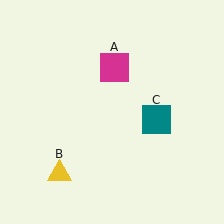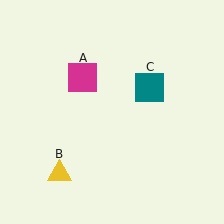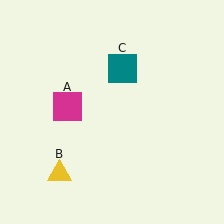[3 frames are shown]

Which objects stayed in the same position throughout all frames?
Yellow triangle (object B) remained stationary.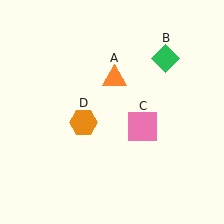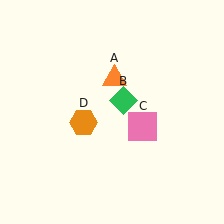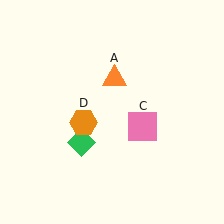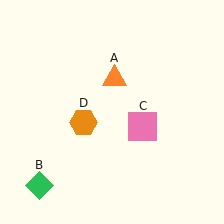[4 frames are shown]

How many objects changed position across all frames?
1 object changed position: green diamond (object B).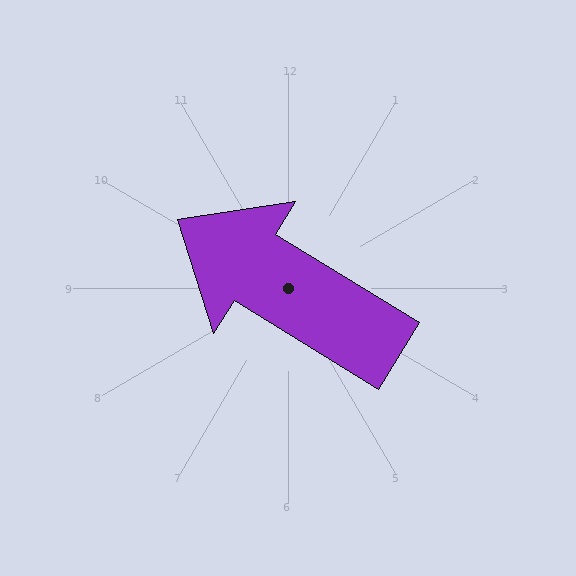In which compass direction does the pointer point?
Northwest.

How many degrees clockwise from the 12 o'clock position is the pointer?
Approximately 302 degrees.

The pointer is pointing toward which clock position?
Roughly 10 o'clock.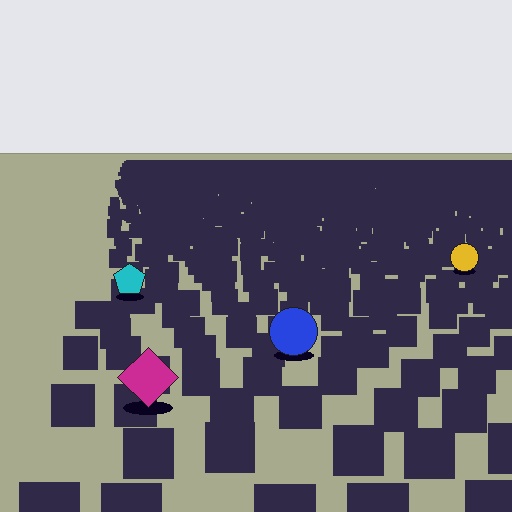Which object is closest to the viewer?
The magenta diamond is closest. The texture marks near it are larger and more spread out.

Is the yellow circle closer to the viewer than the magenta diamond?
No. The magenta diamond is closer — you can tell from the texture gradient: the ground texture is coarser near it.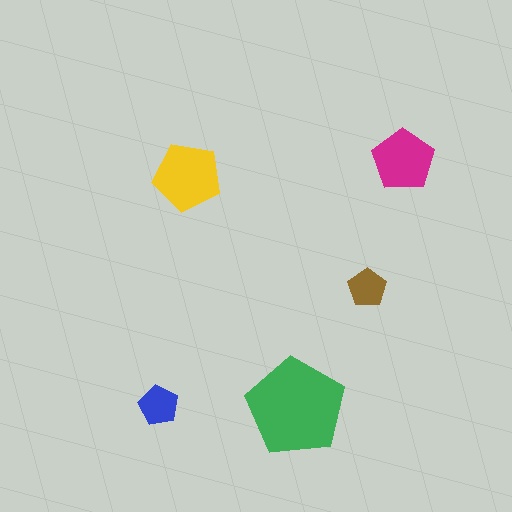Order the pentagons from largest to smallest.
the green one, the yellow one, the magenta one, the blue one, the brown one.